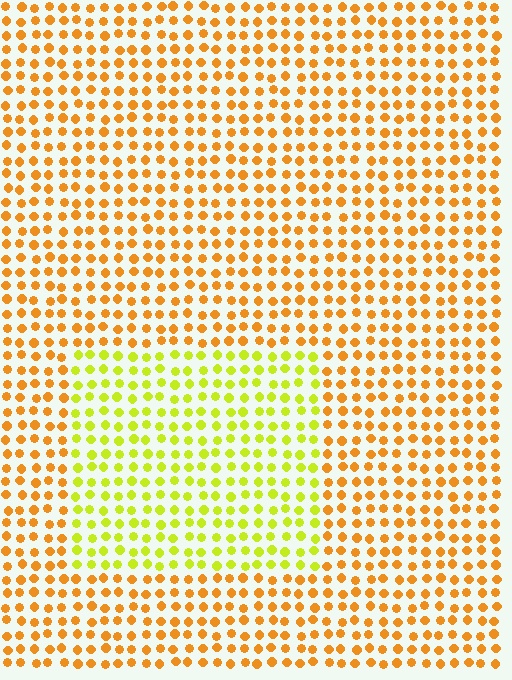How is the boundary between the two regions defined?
The boundary is defined purely by a slight shift in hue (about 39 degrees). Spacing, size, and orientation are identical on both sides.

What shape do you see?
I see a rectangle.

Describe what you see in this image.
The image is filled with small orange elements in a uniform arrangement. A rectangle-shaped region is visible where the elements are tinted to a slightly different hue, forming a subtle color boundary.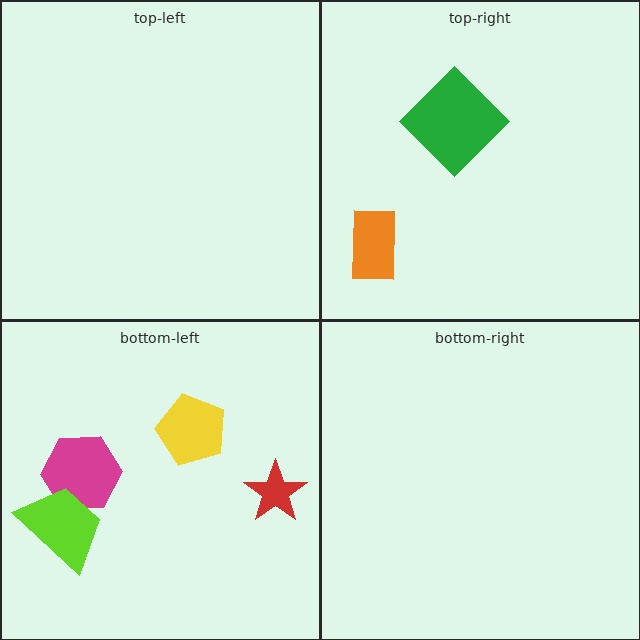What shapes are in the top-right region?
The orange rectangle, the green diamond.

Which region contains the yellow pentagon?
The bottom-left region.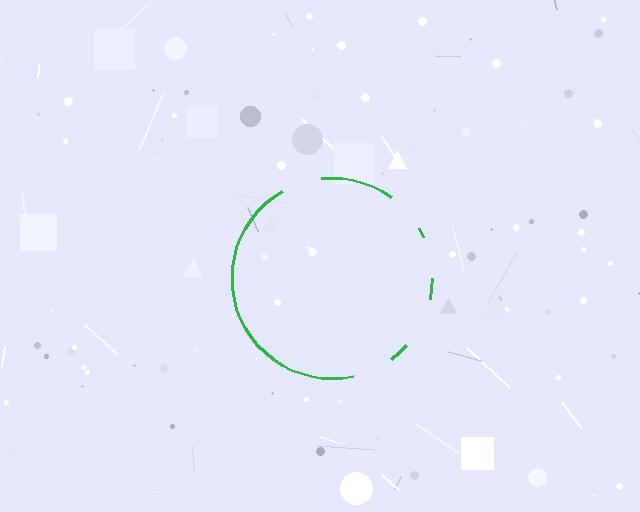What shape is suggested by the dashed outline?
The dashed outline suggests a circle.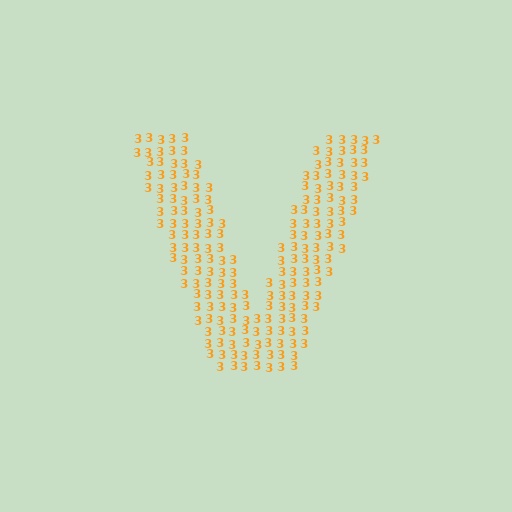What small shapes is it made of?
It is made of small digit 3's.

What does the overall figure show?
The overall figure shows the letter V.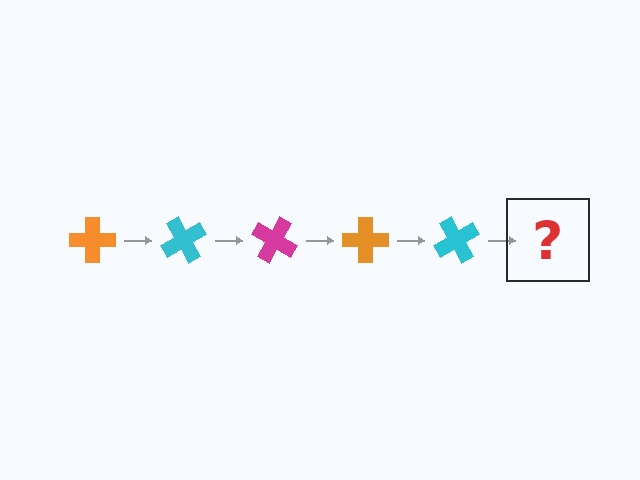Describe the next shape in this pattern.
It should be a magenta cross, rotated 300 degrees from the start.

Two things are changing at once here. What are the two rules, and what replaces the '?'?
The two rules are that it rotates 60 degrees each step and the color cycles through orange, cyan, and magenta. The '?' should be a magenta cross, rotated 300 degrees from the start.